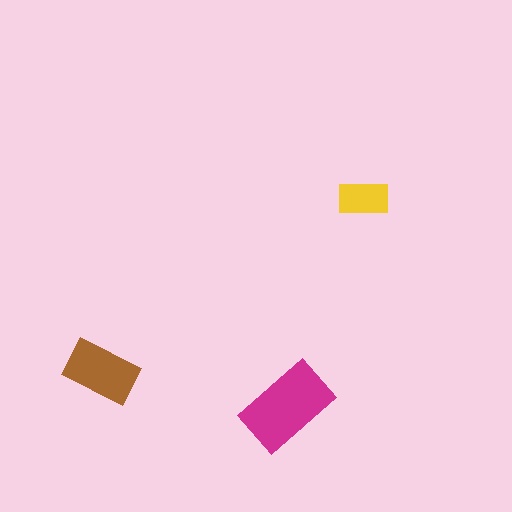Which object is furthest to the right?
The yellow rectangle is rightmost.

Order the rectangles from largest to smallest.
the magenta one, the brown one, the yellow one.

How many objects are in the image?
There are 3 objects in the image.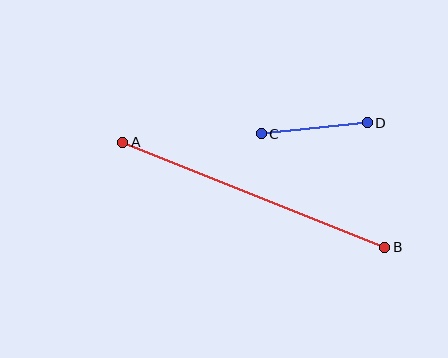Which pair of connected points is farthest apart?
Points A and B are farthest apart.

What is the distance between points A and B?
The distance is approximately 283 pixels.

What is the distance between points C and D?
The distance is approximately 107 pixels.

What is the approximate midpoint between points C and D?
The midpoint is at approximately (314, 128) pixels.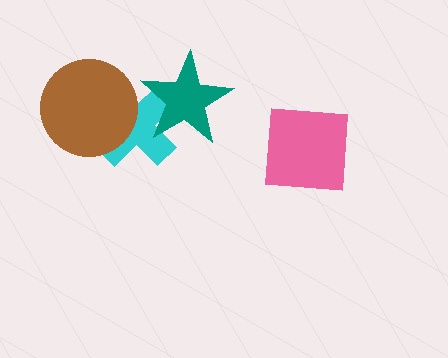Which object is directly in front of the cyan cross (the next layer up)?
The brown circle is directly in front of the cyan cross.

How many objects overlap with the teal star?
1 object overlaps with the teal star.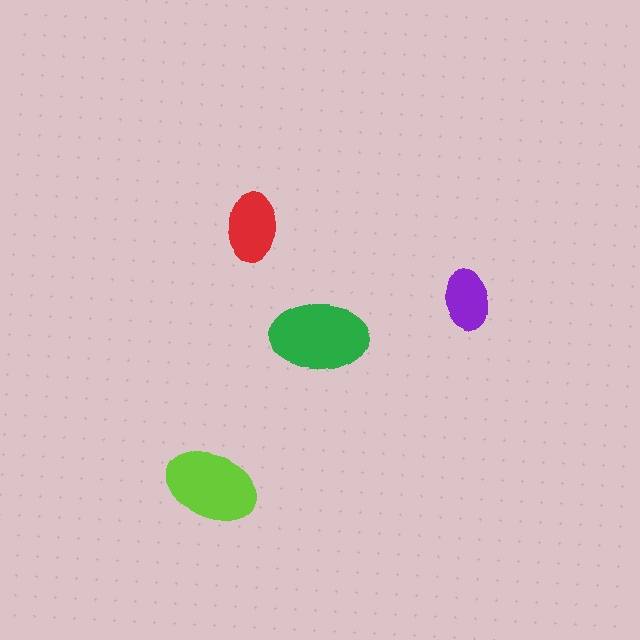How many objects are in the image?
There are 4 objects in the image.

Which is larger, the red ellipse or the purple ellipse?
The red one.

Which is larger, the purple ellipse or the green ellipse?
The green one.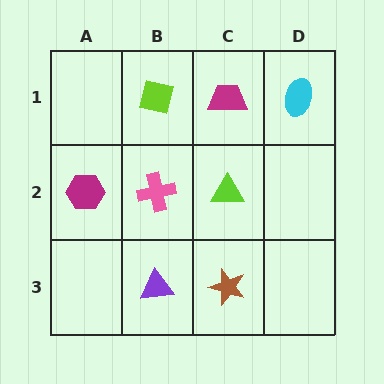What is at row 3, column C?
A brown star.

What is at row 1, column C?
A magenta trapezoid.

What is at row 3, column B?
A purple triangle.